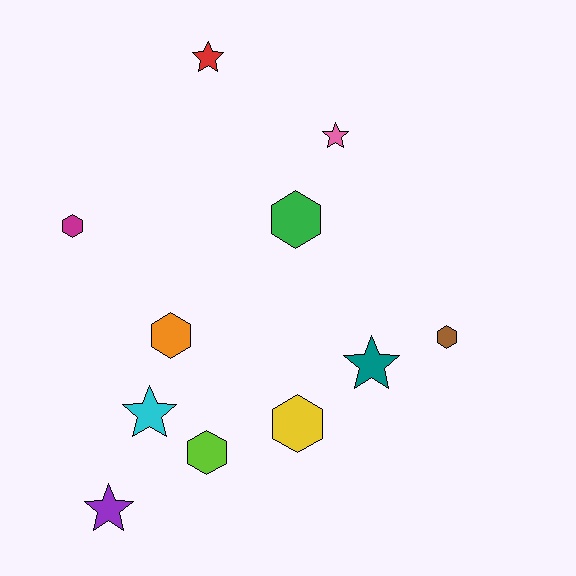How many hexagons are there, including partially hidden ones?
There are 6 hexagons.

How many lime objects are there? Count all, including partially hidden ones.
There is 1 lime object.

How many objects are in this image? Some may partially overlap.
There are 11 objects.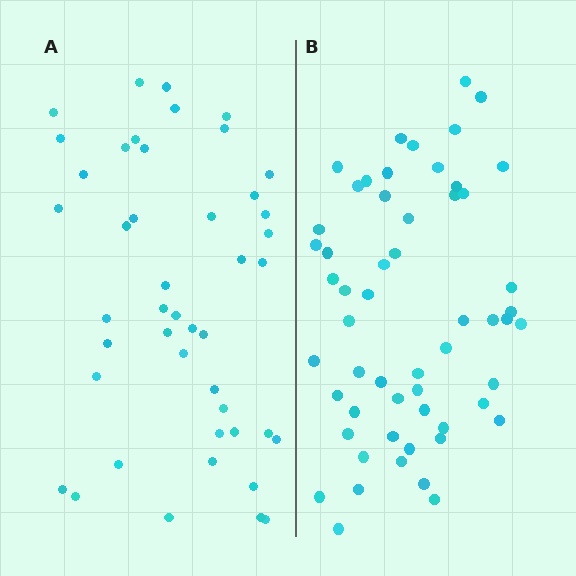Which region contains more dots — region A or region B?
Region B (the right region) has more dots.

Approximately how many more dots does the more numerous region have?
Region B has roughly 12 or so more dots than region A.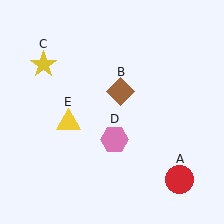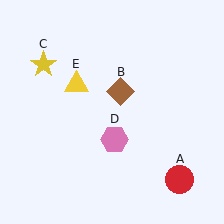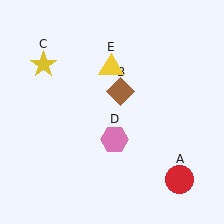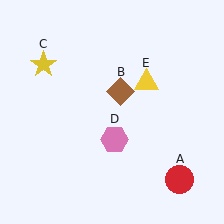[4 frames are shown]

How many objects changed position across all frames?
1 object changed position: yellow triangle (object E).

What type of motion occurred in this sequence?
The yellow triangle (object E) rotated clockwise around the center of the scene.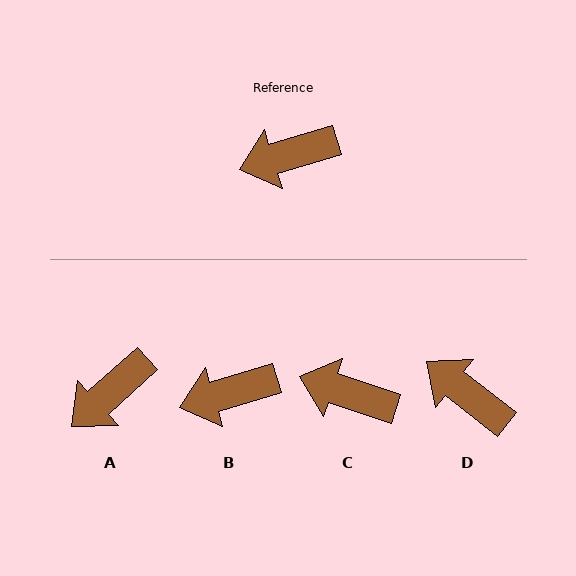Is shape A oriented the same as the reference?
No, it is off by about 25 degrees.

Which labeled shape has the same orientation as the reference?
B.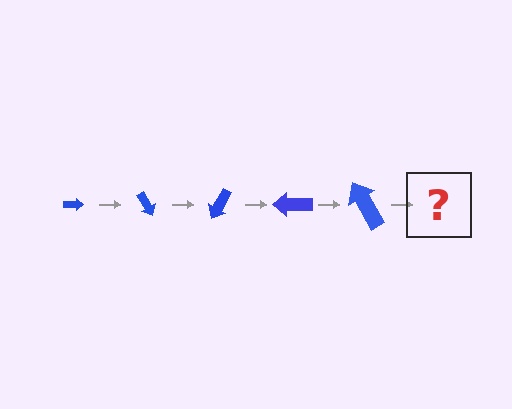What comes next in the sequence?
The next element should be an arrow, larger than the previous one and rotated 300 degrees from the start.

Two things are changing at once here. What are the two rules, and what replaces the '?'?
The two rules are that the arrow grows larger each step and it rotates 60 degrees each step. The '?' should be an arrow, larger than the previous one and rotated 300 degrees from the start.